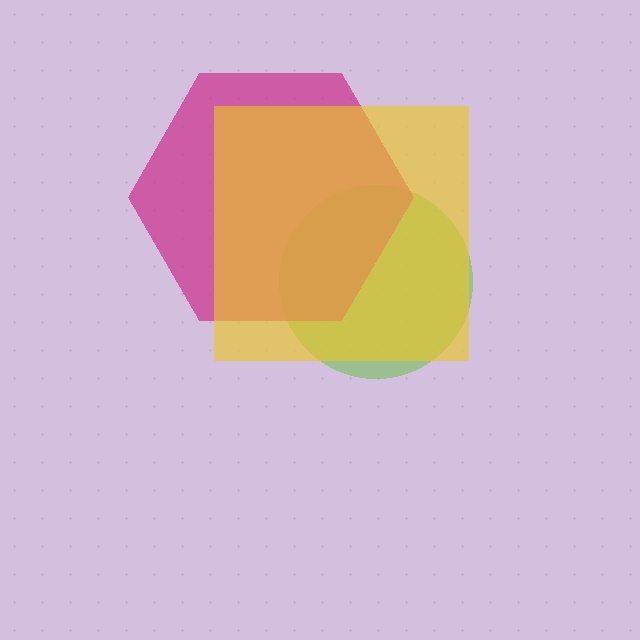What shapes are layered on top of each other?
The layered shapes are: a lime circle, a magenta hexagon, a yellow square.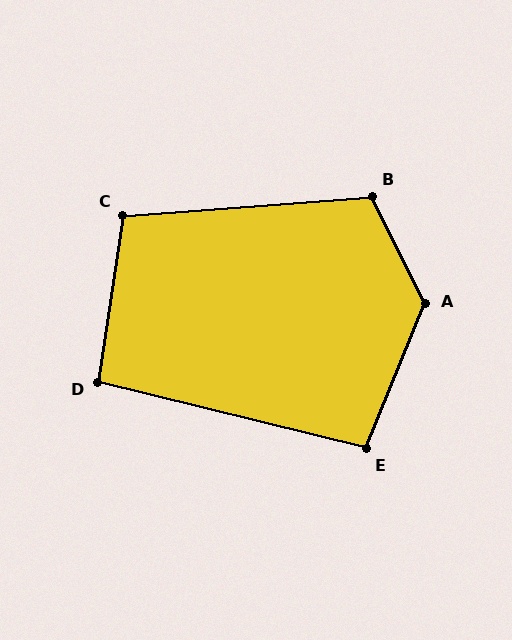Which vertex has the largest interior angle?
A, at approximately 132 degrees.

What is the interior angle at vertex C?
Approximately 103 degrees (obtuse).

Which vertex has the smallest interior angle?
D, at approximately 96 degrees.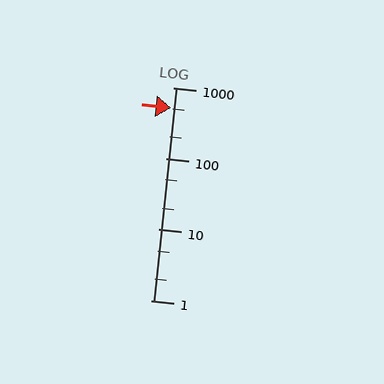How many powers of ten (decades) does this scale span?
The scale spans 3 decades, from 1 to 1000.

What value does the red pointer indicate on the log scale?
The pointer indicates approximately 510.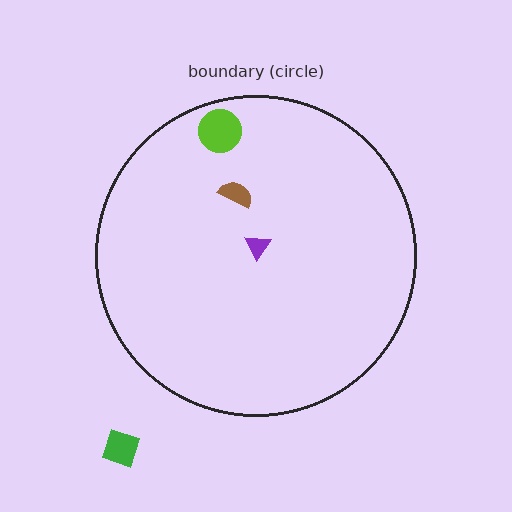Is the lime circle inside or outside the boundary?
Inside.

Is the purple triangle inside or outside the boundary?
Inside.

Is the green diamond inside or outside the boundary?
Outside.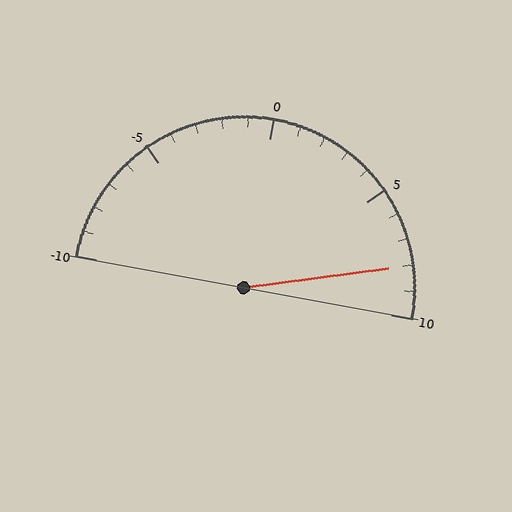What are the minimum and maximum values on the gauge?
The gauge ranges from -10 to 10.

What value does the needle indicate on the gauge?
The needle indicates approximately 8.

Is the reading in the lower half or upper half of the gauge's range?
The reading is in the upper half of the range (-10 to 10).